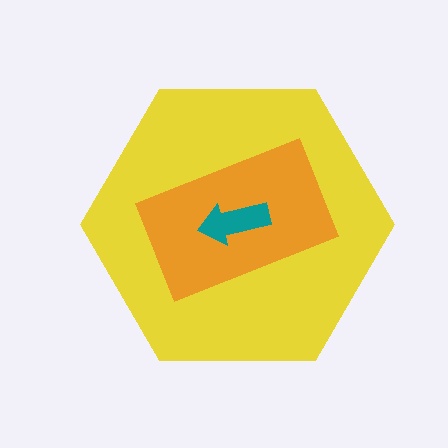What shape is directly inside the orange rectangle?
The teal arrow.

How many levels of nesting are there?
3.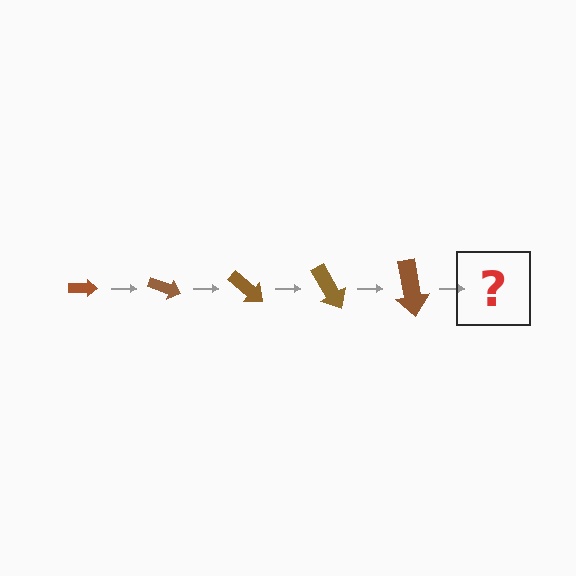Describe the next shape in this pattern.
It should be an arrow, larger than the previous one and rotated 100 degrees from the start.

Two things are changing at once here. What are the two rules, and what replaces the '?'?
The two rules are that the arrow grows larger each step and it rotates 20 degrees each step. The '?' should be an arrow, larger than the previous one and rotated 100 degrees from the start.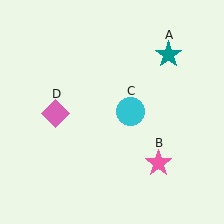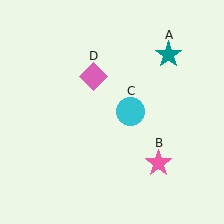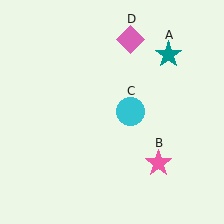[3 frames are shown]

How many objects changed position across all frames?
1 object changed position: pink diamond (object D).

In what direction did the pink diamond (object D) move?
The pink diamond (object D) moved up and to the right.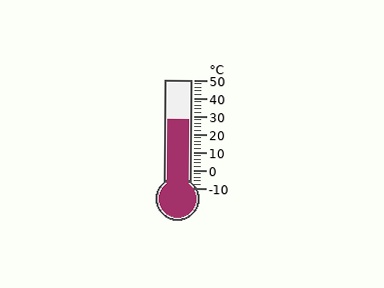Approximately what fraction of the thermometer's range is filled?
The thermometer is filled to approximately 65% of its range.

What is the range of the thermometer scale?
The thermometer scale ranges from -10°C to 50°C.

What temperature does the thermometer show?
The thermometer shows approximately 28°C.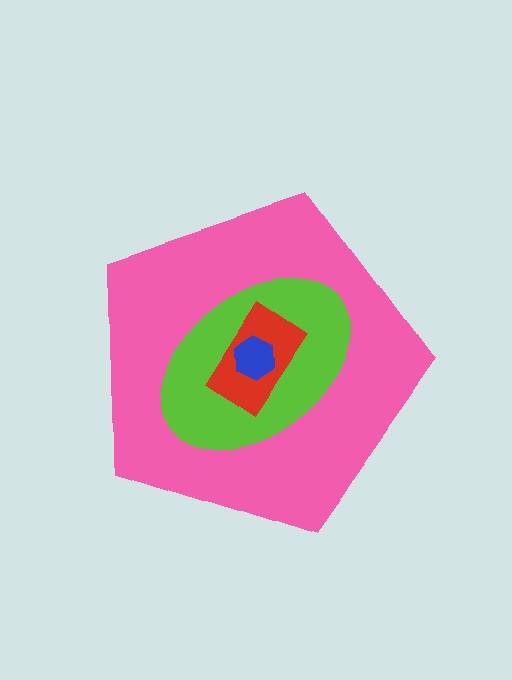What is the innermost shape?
The blue hexagon.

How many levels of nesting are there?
4.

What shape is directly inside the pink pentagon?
The lime ellipse.